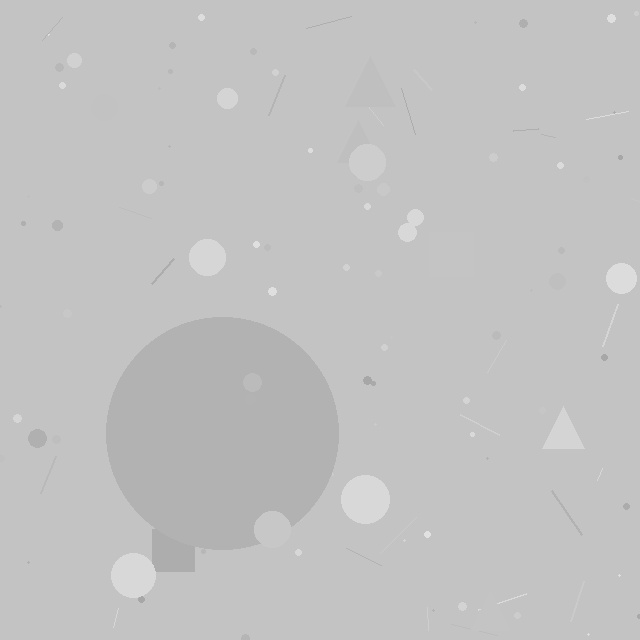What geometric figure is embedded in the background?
A circle is embedded in the background.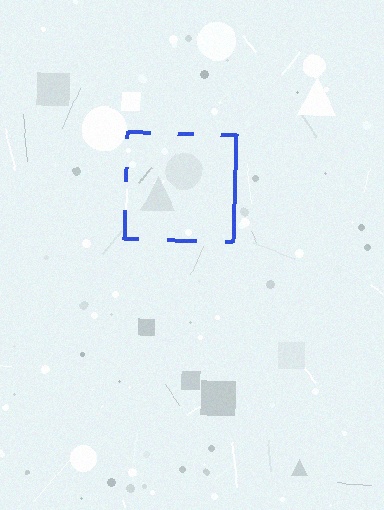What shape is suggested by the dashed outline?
The dashed outline suggests a square.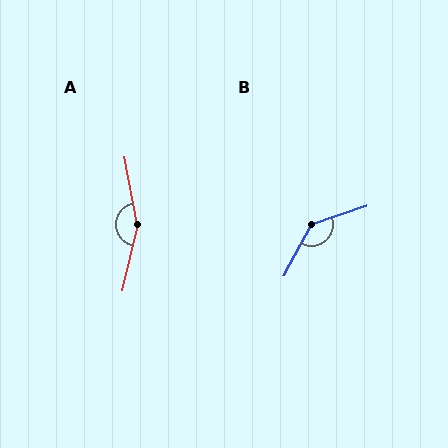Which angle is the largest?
A, at approximately 156 degrees.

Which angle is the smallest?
B, at approximately 137 degrees.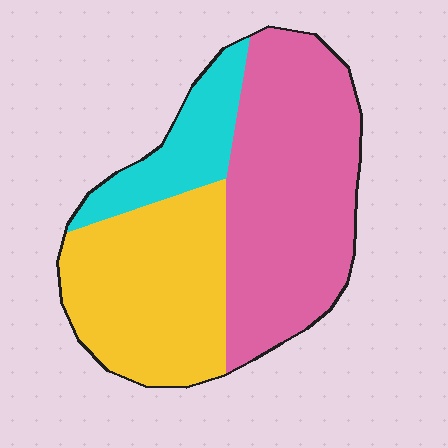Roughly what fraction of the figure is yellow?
Yellow covers around 35% of the figure.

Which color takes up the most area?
Pink, at roughly 50%.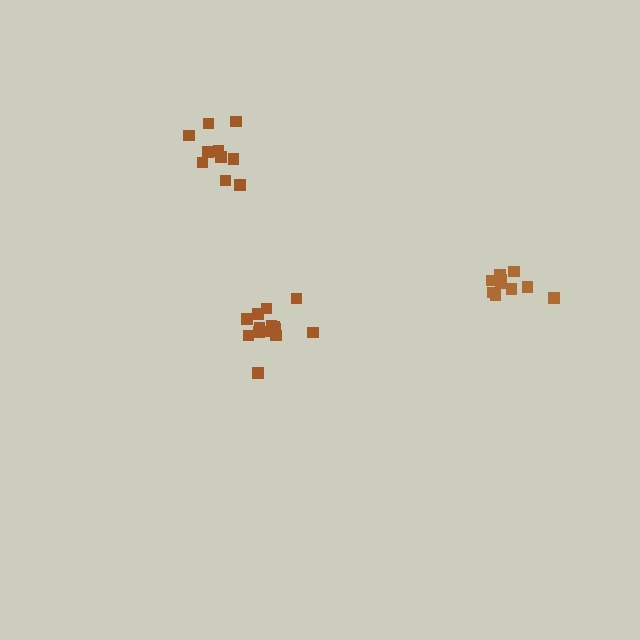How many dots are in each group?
Group 1: 10 dots, Group 2: 14 dots, Group 3: 10 dots (34 total).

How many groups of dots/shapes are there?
There are 3 groups.